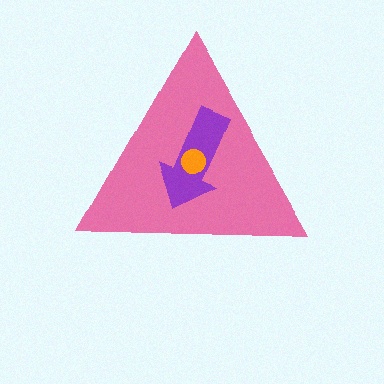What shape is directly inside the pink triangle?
The purple arrow.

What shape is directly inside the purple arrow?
The orange circle.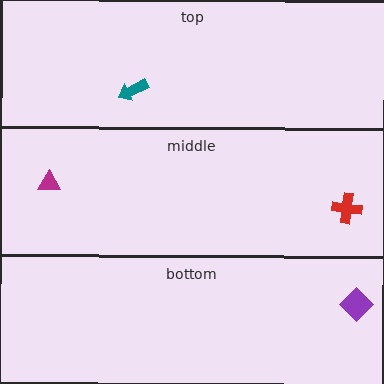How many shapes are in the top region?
1.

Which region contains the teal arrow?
The top region.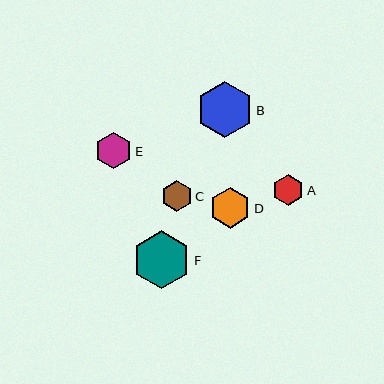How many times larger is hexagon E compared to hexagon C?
Hexagon E is approximately 1.2 times the size of hexagon C.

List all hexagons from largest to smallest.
From largest to smallest: F, B, D, E, A, C.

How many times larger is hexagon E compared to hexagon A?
Hexagon E is approximately 1.2 times the size of hexagon A.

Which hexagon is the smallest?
Hexagon C is the smallest with a size of approximately 30 pixels.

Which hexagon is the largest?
Hexagon F is the largest with a size of approximately 58 pixels.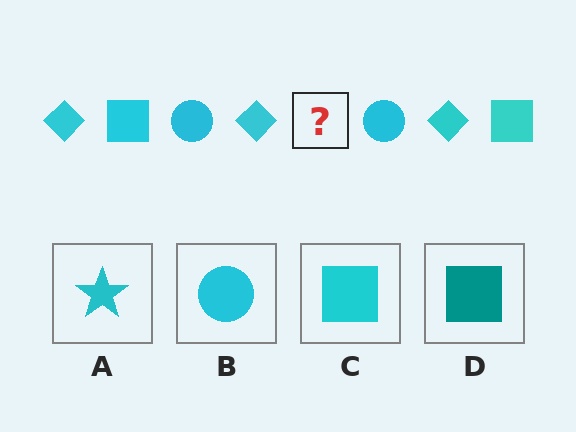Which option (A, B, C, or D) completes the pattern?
C.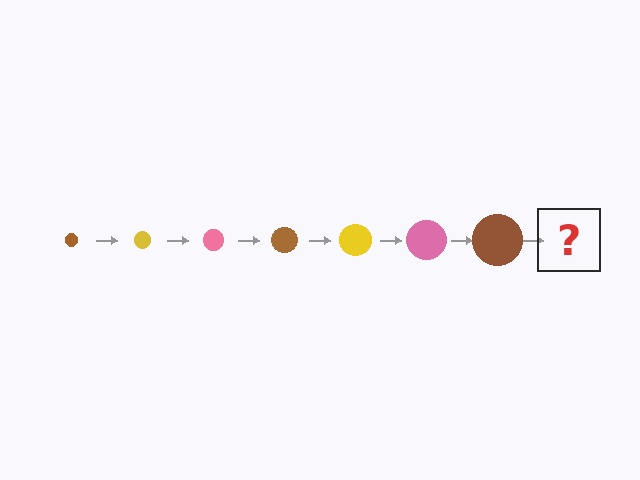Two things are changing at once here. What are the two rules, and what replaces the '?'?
The two rules are that the circle grows larger each step and the color cycles through brown, yellow, and pink. The '?' should be a yellow circle, larger than the previous one.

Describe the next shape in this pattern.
It should be a yellow circle, larger than the previous one.